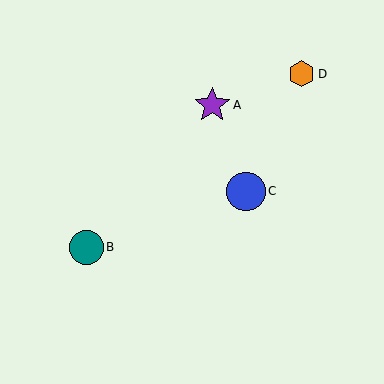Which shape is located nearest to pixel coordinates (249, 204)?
The blue circle (labeled C) at (246, 191) is nearest to that location.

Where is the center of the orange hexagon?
The center of the orange hexagon is at (302, 74).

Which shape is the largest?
The blue circle (labeled C) is the largest.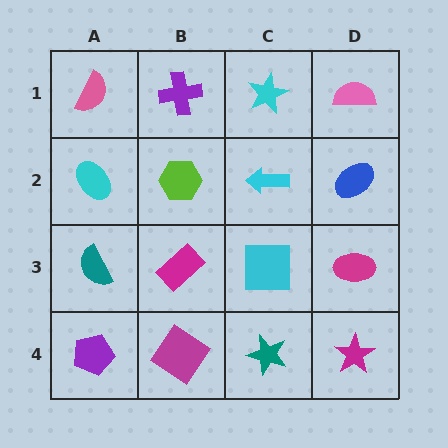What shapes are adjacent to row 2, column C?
A cyan star (row 1, column C), a cyan square (row 3, column C), a lime hexagon (row 2, column B), a blue ellipse (row 2, column D).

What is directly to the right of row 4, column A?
A magenta diamond.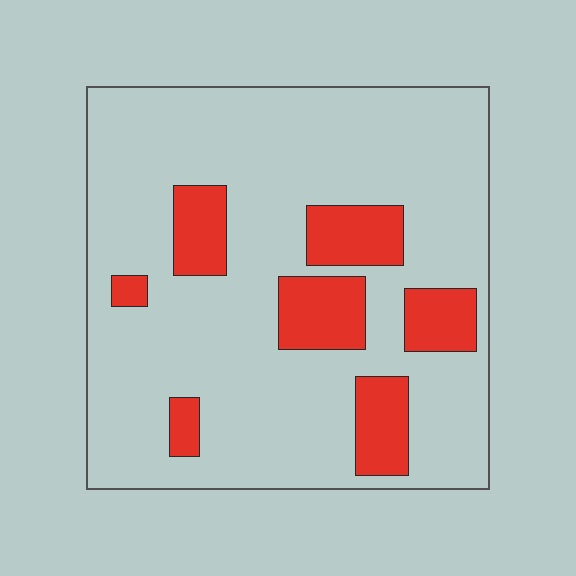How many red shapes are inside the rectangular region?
7.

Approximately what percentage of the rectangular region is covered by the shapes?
Approximately 20%.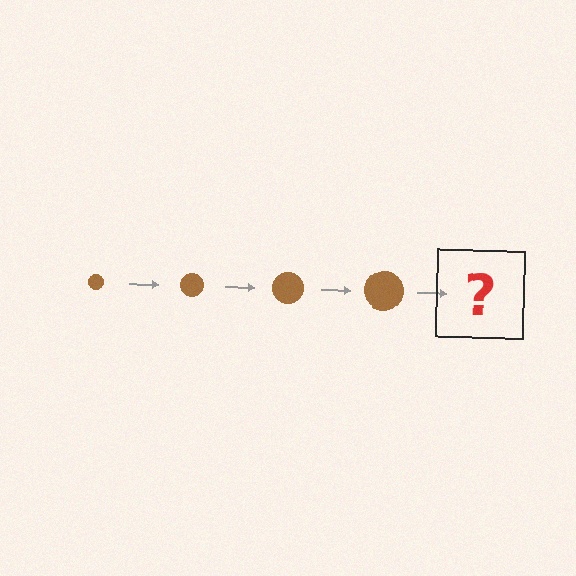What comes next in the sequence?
The next element should be a brown circle, larger than the previous one.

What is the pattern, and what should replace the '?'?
The pattern is that the circle gets progressively larger each step. The '?' should be a brown circle, larger than the previous one.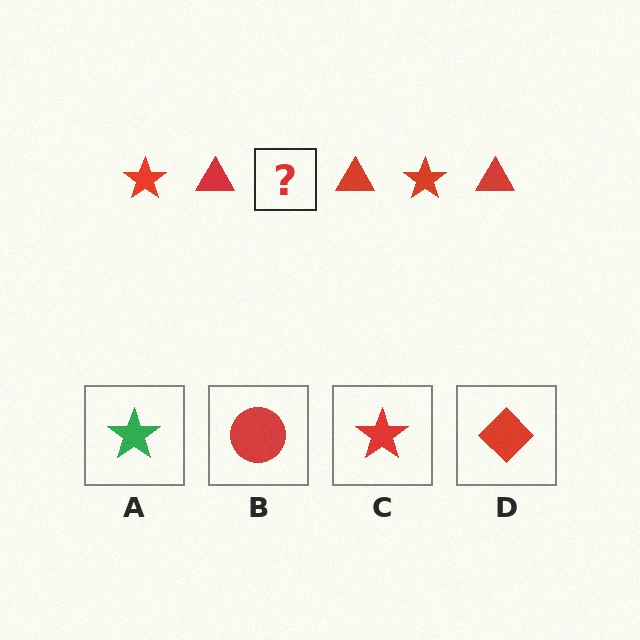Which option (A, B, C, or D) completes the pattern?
C.